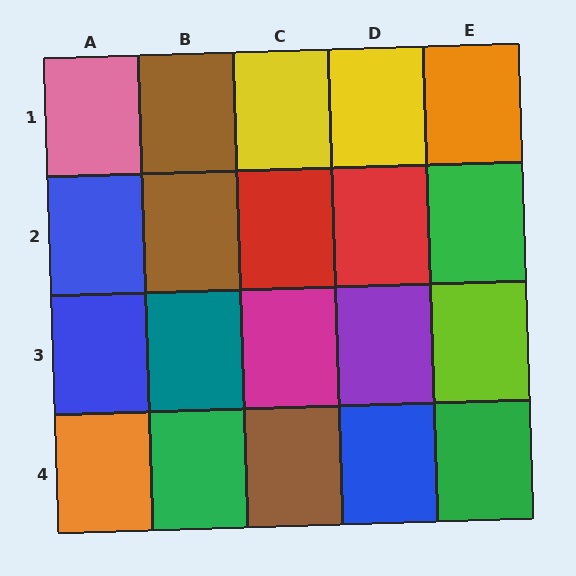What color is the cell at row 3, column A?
Blue.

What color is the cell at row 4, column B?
Green.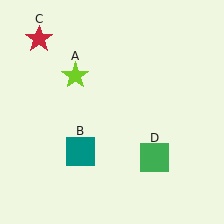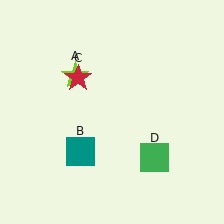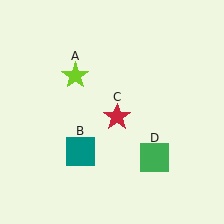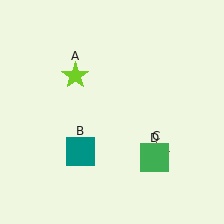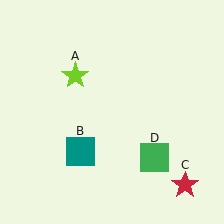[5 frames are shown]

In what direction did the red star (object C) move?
The red star (object C) moved down and to the right.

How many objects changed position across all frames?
1 object changed position: red star (object C).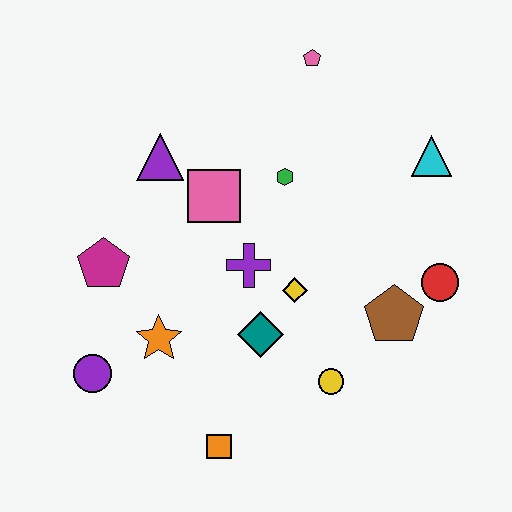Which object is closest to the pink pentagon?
The green hexagon is closest to the pink pentagon.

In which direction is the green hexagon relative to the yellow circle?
The green hexagon is above the yellow circle.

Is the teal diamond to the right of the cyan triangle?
No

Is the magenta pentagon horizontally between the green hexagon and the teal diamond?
No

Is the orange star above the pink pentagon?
No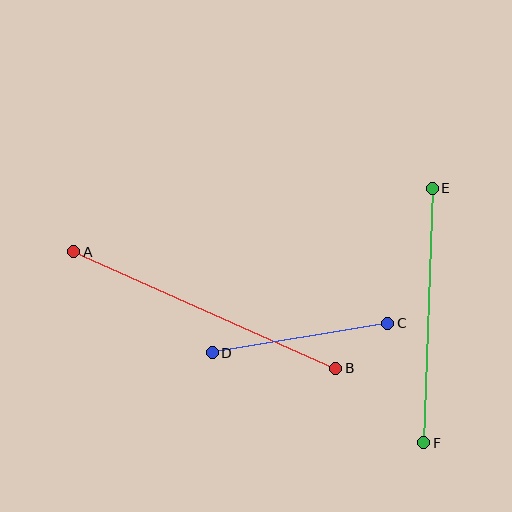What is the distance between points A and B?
The distance is approximately 287 pixels.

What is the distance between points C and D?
The distance is approximately 178 pixels.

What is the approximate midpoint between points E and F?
The midpoint is at approximately (428, 315) pixels.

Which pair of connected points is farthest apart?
Points A and B are farthest apart.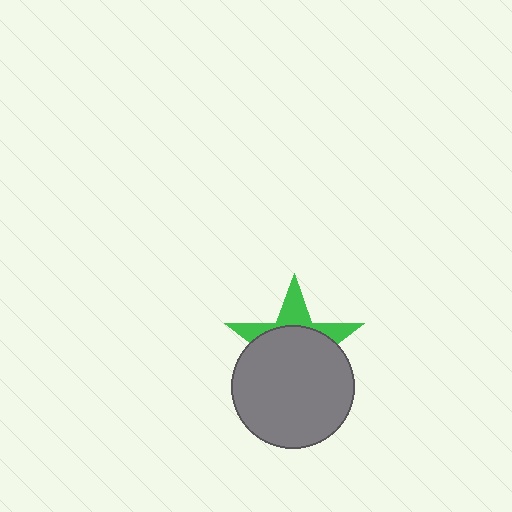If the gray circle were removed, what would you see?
You would see the complete green star.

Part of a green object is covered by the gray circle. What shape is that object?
It is a star.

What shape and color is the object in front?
The object in front is a gray circle.